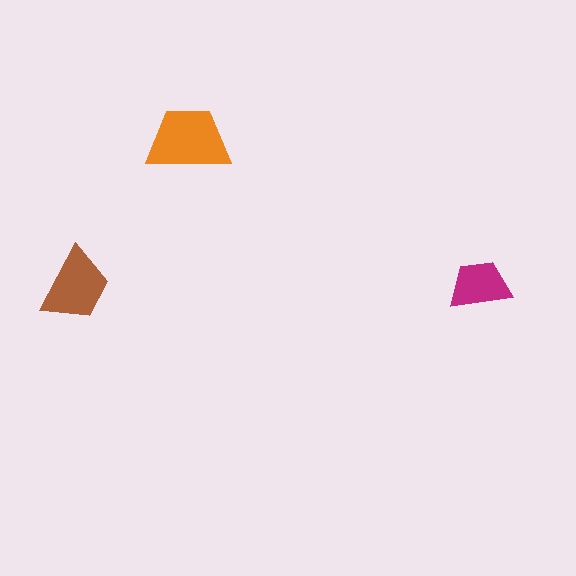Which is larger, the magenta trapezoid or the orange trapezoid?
The orange one.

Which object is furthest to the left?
The brown trapezoid is leftmost.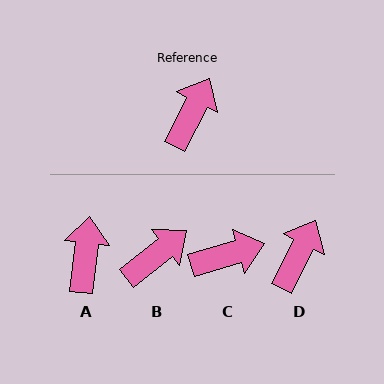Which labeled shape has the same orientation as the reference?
D.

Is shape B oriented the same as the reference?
No, it is off by about 24 degrees.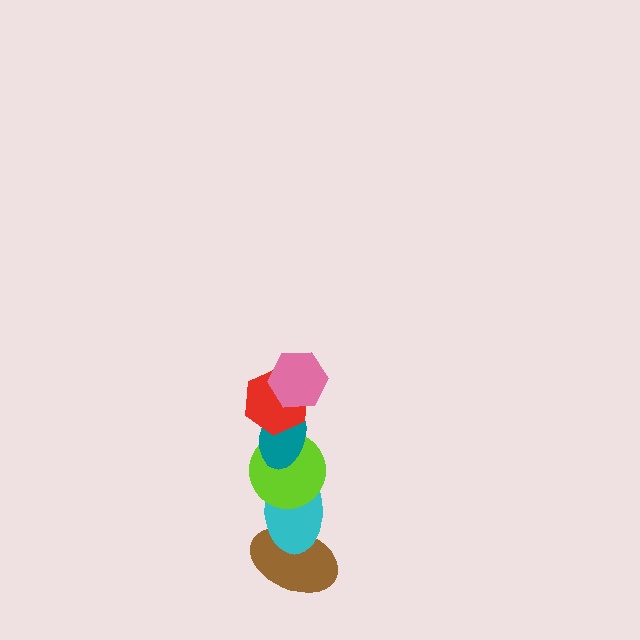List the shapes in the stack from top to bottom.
From top to bottom: the pink hexagon, the red hexagon, the teal ellipse, the lime circle, the cyan ellipse, the brown ellipse.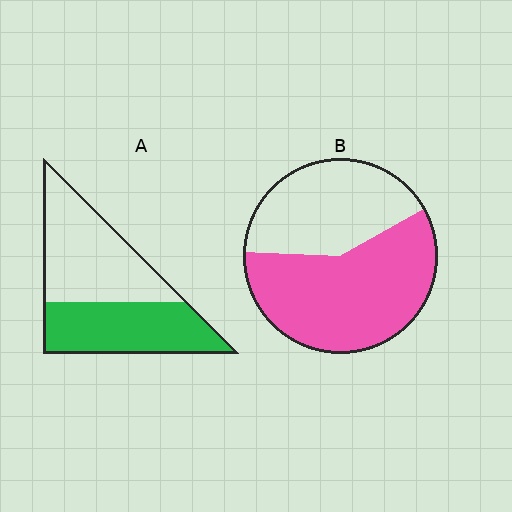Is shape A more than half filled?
No.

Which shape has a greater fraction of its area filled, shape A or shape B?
Shape B.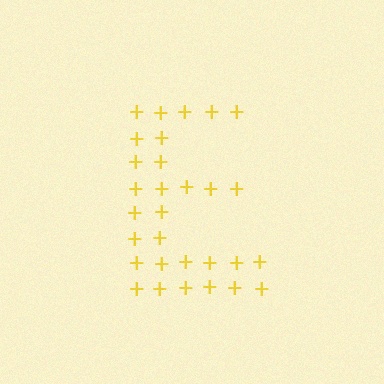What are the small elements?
The small elements are plus signs.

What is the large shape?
The large shape is the letter E.